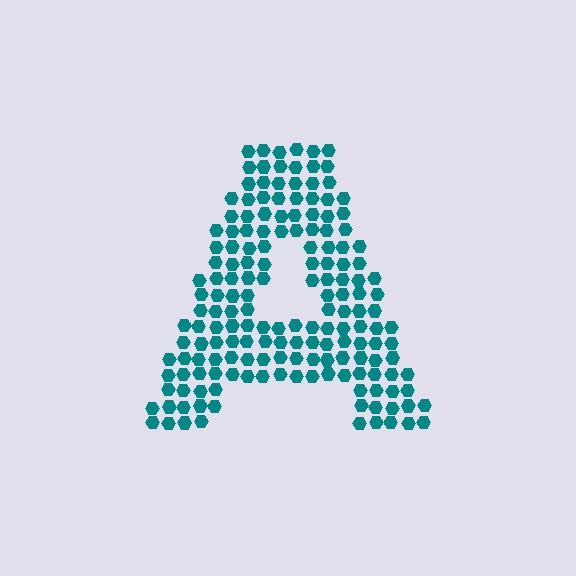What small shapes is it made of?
It is made of small hexagons.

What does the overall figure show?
The overall figure shows the letter A.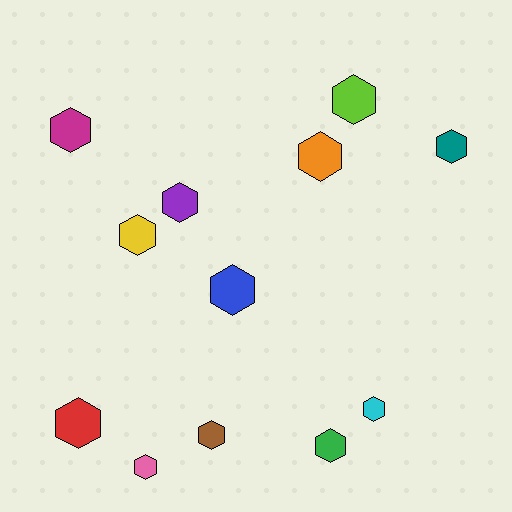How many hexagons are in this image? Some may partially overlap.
There are 12 hexagons.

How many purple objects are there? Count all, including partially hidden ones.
There is 1 purple object.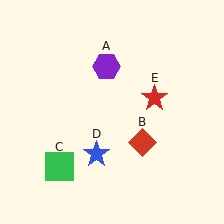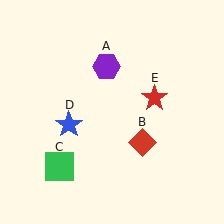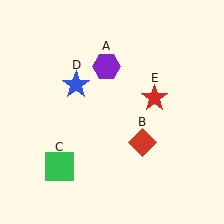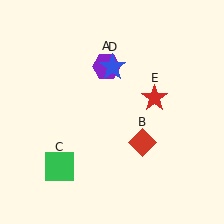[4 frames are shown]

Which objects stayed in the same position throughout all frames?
Purple hexagon (object A) and red diamond (object B) and green square (object C) and red star (object E) remained stationary.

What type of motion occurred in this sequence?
The blue star (object D) rotated clockwise around the center of the scene.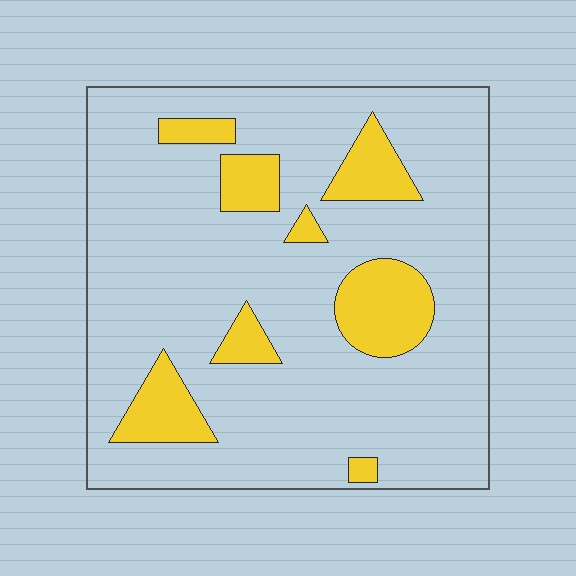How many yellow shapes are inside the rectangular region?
8.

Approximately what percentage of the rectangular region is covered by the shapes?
Approximately 15%.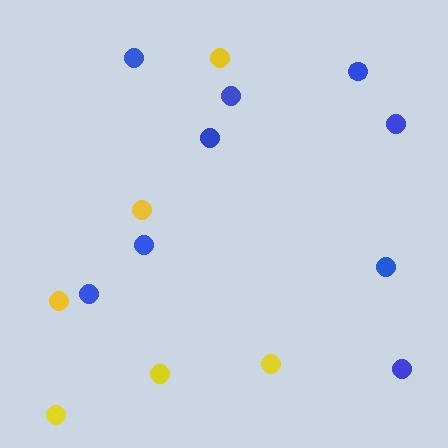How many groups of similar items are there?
There are 2 groups: one group of yellow circles (6) and one group of blue circles (9).